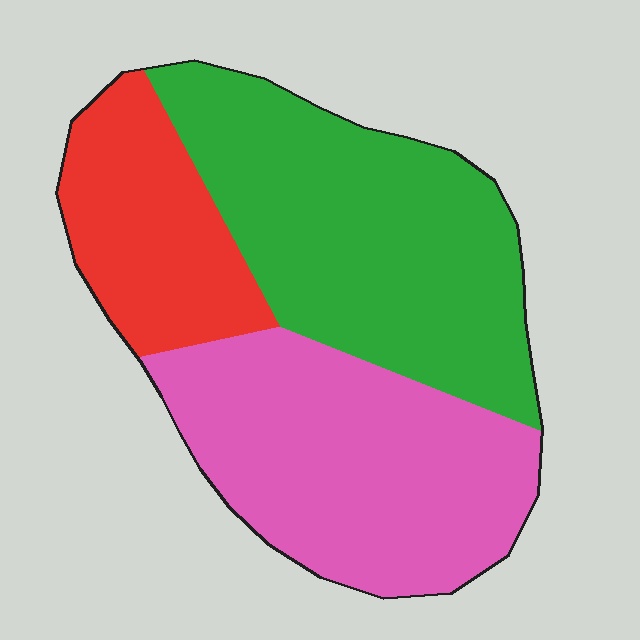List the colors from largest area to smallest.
From largest to smallest: green, pink, red.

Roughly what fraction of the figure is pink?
Pink takes up about three eighths (3/8) of the figure.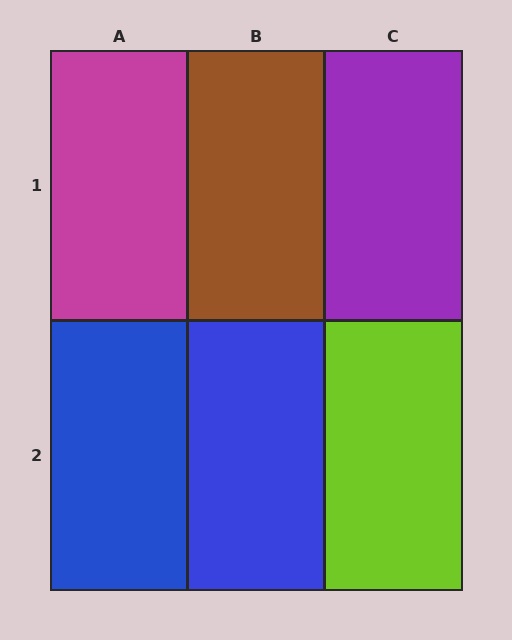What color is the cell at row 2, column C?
Lime.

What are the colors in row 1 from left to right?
Magenta, brown, purple.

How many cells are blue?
2 cells are blue.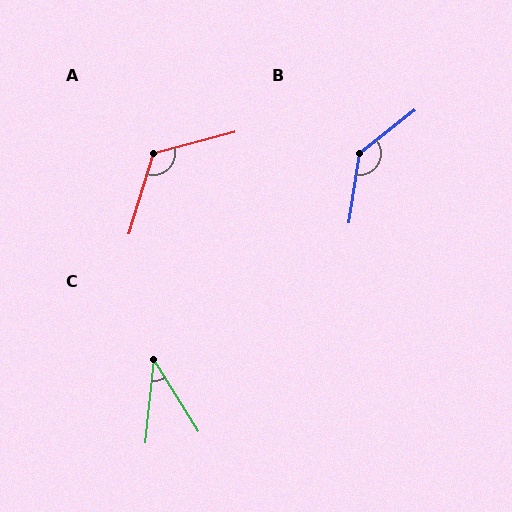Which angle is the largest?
B, at approximately 136 degrees.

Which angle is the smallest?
C, at approximately 38 degrees.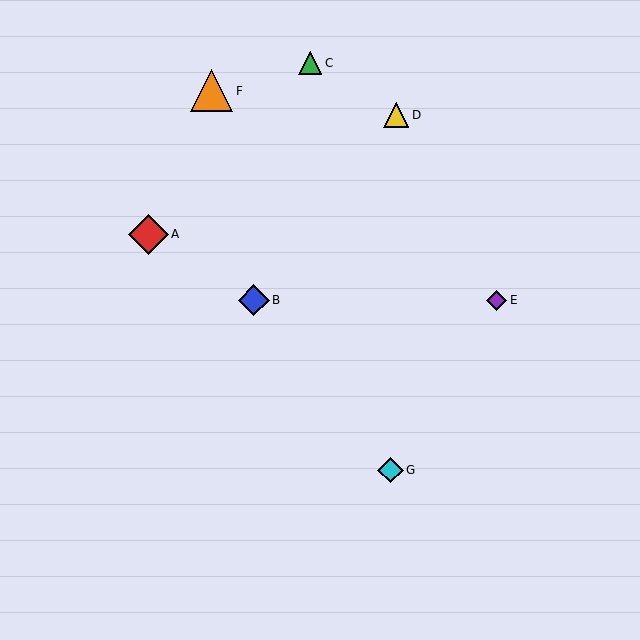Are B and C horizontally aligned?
No, B is at y≈300 and C is at y≈63.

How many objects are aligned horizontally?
2 objects (B, E) are aligned horizontally.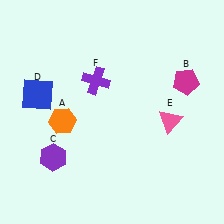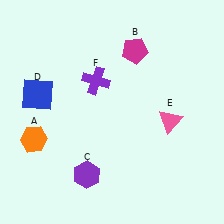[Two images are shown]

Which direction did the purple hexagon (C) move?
The purple hexagon (C) moved right.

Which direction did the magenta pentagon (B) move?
The magenta pentagon (B) moved left.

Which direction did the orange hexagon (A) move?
The orange hexagon (A) moved left.